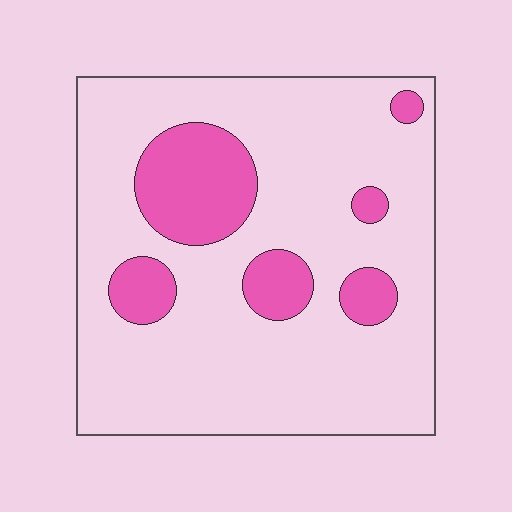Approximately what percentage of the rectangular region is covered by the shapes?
Approximately 20%.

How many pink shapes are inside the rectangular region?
6.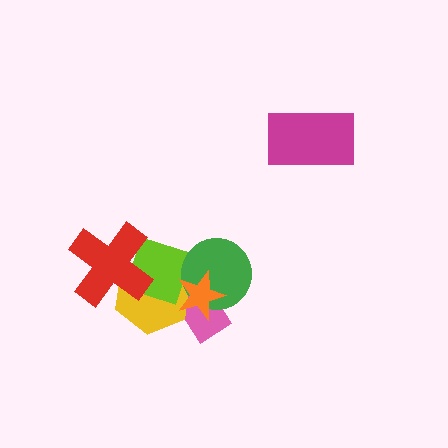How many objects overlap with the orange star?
3 objects overlap with the orange star.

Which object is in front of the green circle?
The orange star is in front of the green circle.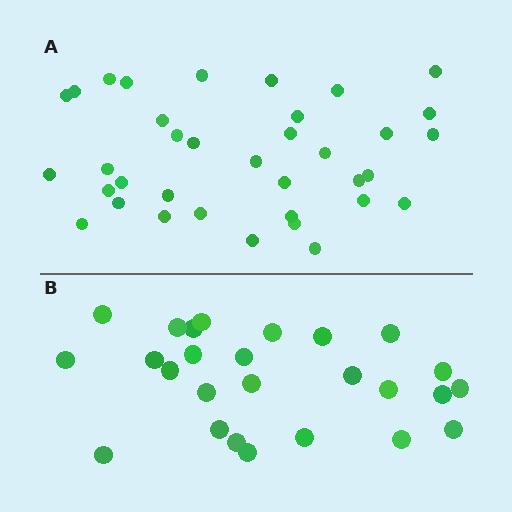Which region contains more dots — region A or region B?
Region A (the top region) has more dots.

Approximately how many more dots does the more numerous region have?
Region A has roughly 10 or so more dots than region B.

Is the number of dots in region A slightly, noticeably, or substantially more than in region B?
Region A has noticeably more, but not dramatically so. The ratio is roughly 1.4 to 1.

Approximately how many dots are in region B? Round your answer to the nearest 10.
About 30 dots. (The exact count is 26, which rounds to 30.)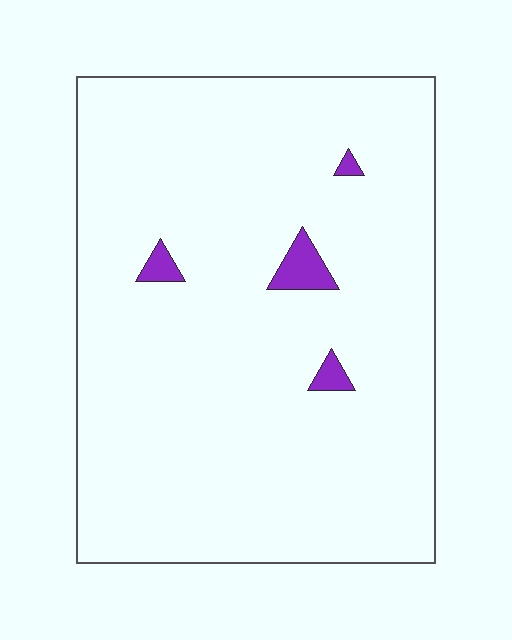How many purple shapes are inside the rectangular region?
4.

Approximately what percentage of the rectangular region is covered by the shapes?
Approximately 5%.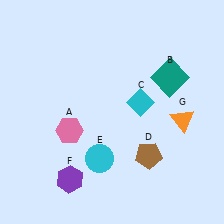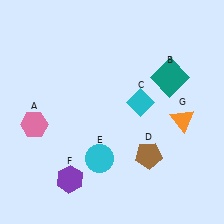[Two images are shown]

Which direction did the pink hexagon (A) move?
The pink hexagon (A) moved left.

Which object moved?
The pink hexagon (A) moved left.